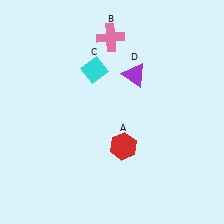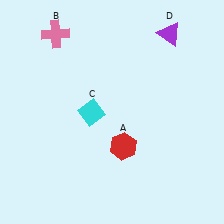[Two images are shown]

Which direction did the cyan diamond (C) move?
The cyan diamond (C) moved down.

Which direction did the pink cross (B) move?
The pink cross (B) moved left.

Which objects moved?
The objects that moved are: the pink cross (B), the cyan diamond (C), the purple triangle (D).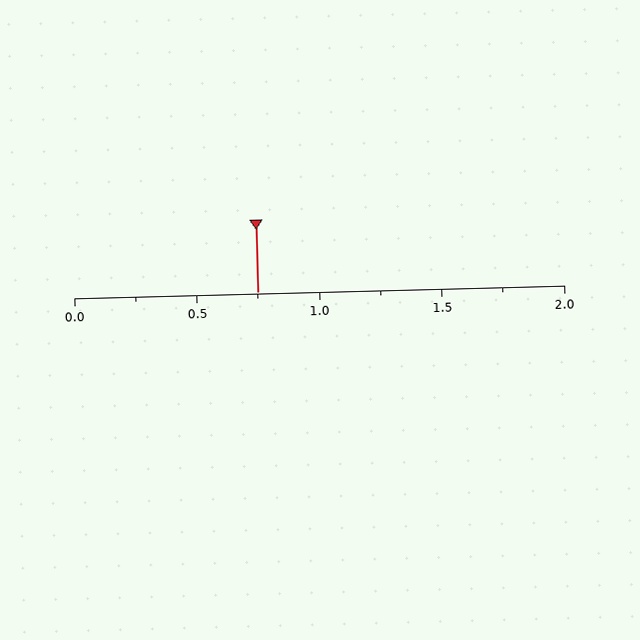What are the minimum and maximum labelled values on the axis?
The axis runs from 0.0 to 2.0.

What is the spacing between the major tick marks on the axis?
The major ticks are spaced 0.5 apart.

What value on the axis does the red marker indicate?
The marker indicates approximately 0.75.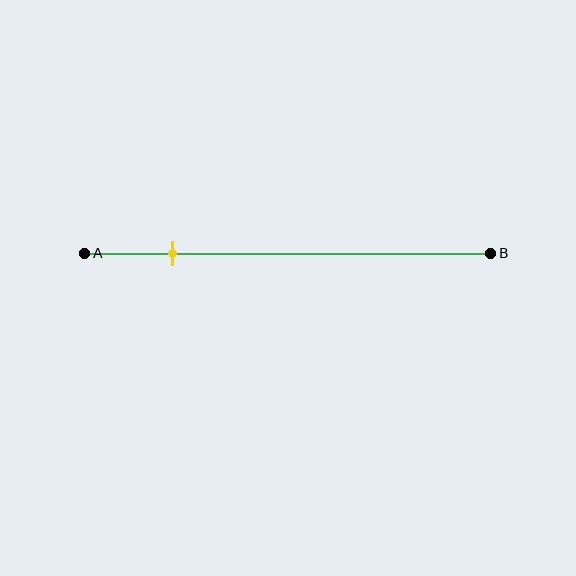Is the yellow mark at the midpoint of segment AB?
No, the mark is at about 20% from A, not at the 50% midpoint.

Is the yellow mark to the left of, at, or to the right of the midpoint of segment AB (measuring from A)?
The yellow mark is to the left of the midpoint of segment AB.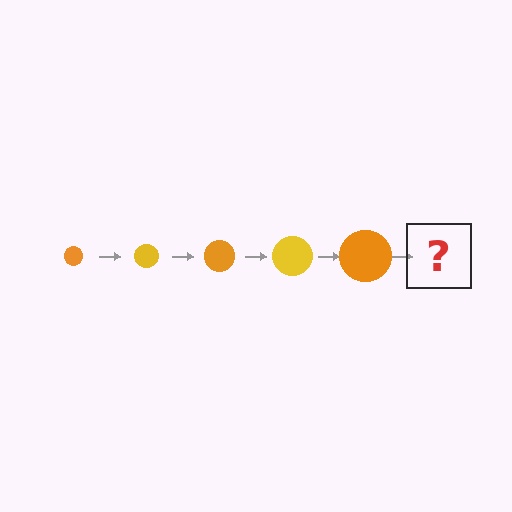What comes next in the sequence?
The next element should be a yellow circle, larger than the previous one.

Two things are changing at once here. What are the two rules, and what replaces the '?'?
The two rules are that the circle grows larger each step and the color cycles through orange and yellow. The '?' should be a yellow circle, larger than the previous one.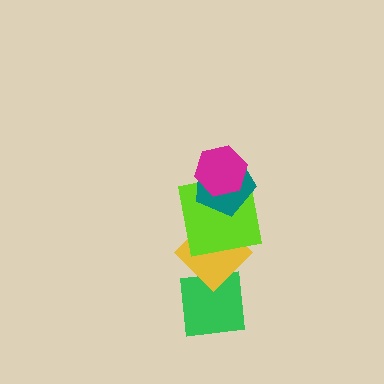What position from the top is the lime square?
The lime square is 3rd from the top.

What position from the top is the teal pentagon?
The teal pentagon is 2nd from the top.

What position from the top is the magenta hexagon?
The magenta hexagon is 1st from the top.